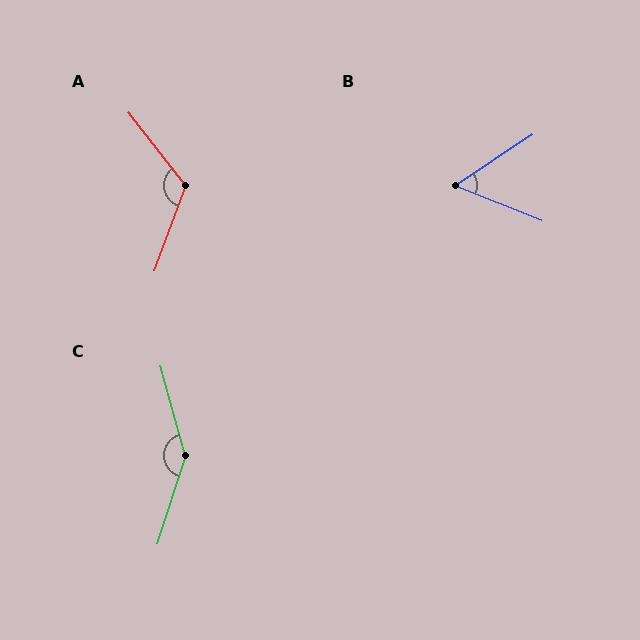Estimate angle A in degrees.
Approximately 122 degrees.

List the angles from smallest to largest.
B (56°), A (122°), C (147°).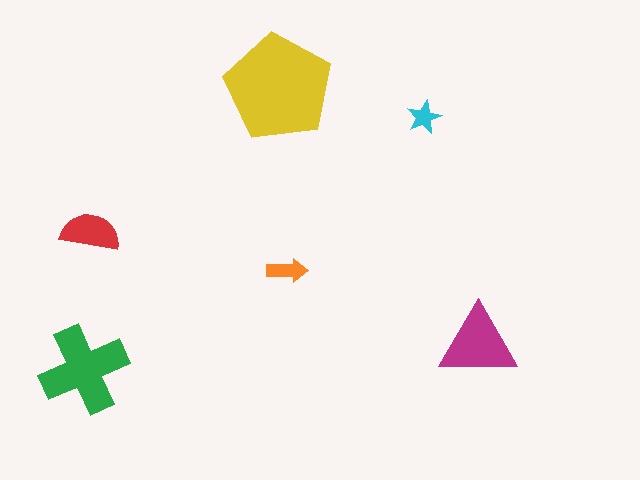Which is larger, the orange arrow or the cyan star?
The orange arrow.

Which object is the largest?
The yellow pentagon.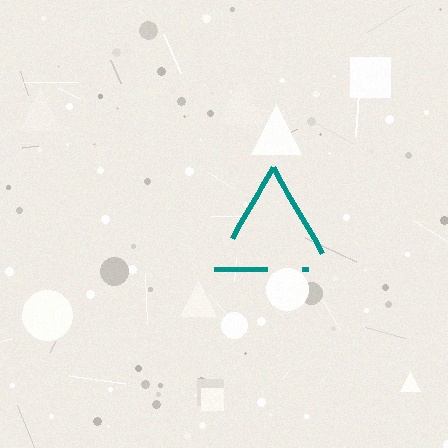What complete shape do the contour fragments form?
The contour fragments form a triangle.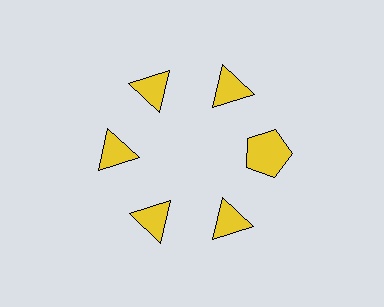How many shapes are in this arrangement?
There are 6 shapes arranged in a ring pattern.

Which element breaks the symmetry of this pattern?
The yellow pentagon at roughly the 3 o'clock position breaks the symmetry. All other shapes are yellow triangles.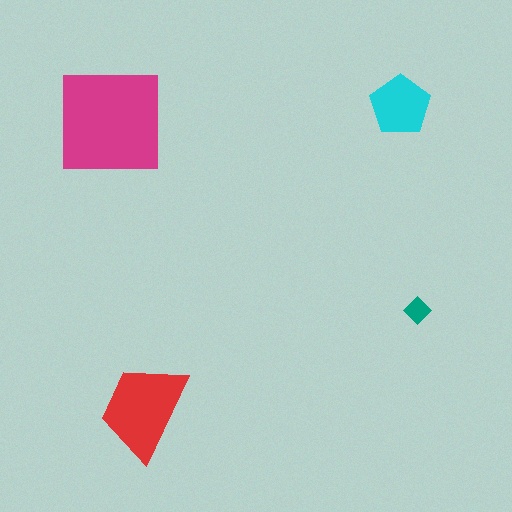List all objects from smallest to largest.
The teal diamond, the cyan pentagon, the red trapezoid, the magenta square.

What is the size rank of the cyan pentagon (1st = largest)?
3rd.